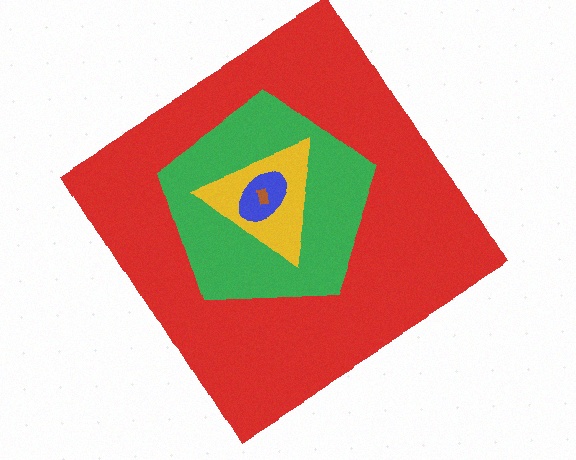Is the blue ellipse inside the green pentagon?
Yes.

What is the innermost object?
The brown rectangle.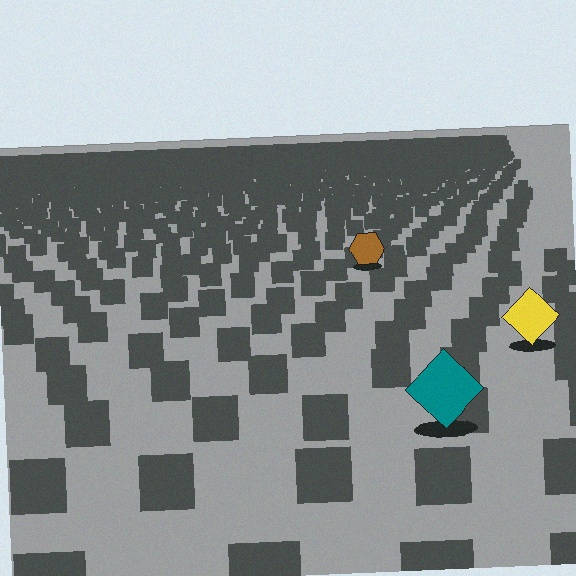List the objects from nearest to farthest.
From nearest to farthest: the teal diamond, the yellow diamond, the brown hexagon.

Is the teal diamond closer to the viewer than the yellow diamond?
Yes. The teal diamond is closer — you can tell from the texture gradient: the ground texture is coarser near it.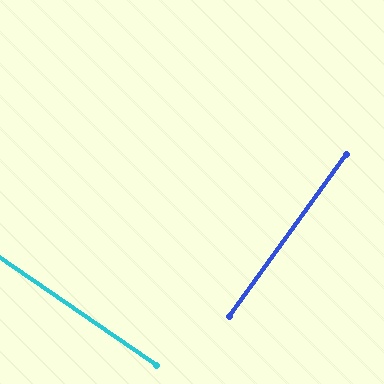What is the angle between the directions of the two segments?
Approximately 88 degrees.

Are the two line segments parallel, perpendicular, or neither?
Perpendicular — they meet at approximately 88°.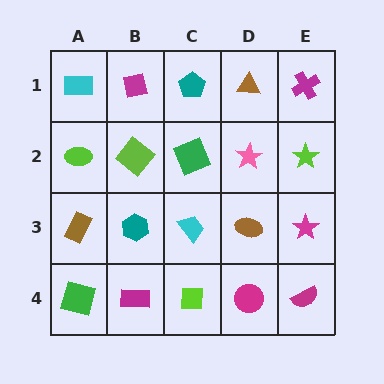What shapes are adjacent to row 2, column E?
A magenta cross (row 1, column E), a magenta star (row 3, column E), a pink star (row 2, column D).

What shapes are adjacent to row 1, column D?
A pink star (row 2, column D), a teal pentagon (row 1, column C), a magenta cross (row 1, column E).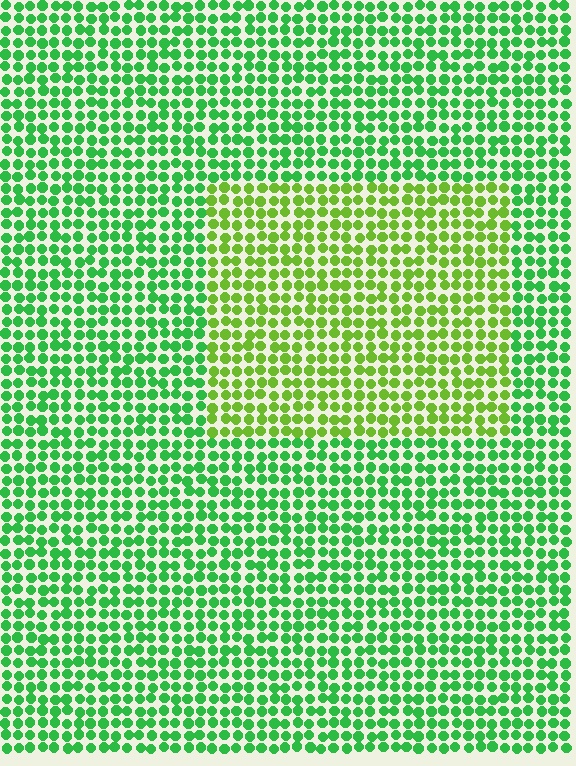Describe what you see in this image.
The image is filled with small green elements in a uniform arrangement. A rectangle-shaped region is visible where the elements are tinted to a slightly different hue, forming a subtle color boundary.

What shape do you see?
I see a rectangle.